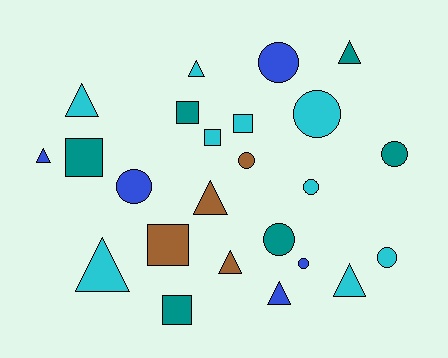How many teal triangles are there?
There is 1 teal triangle.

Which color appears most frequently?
Cyan, with 9 objects.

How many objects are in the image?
There are 24 objects.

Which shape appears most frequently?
Triangle, with 9 objects.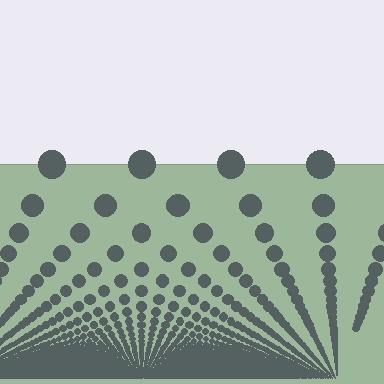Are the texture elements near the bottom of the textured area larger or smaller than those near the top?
Smaller. The gradient is inverted — elements near the bottom are smaller and denser.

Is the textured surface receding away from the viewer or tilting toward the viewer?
The surface appears to tilt toward the viewer. Texture elements get larger and sparser toward the top.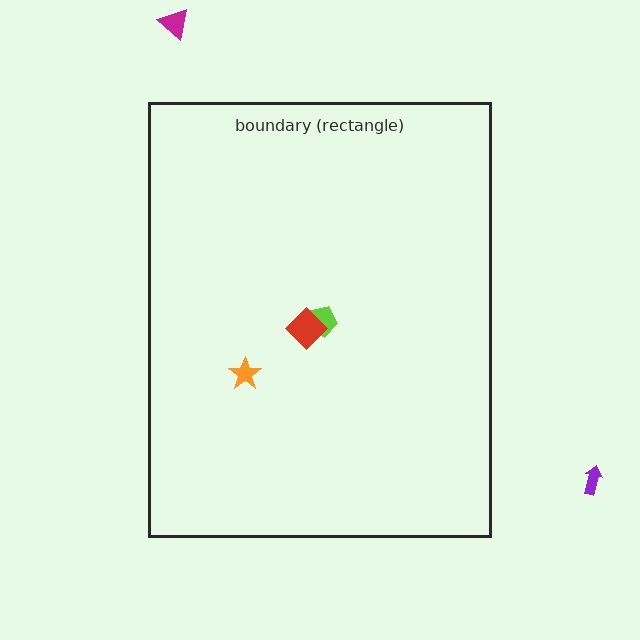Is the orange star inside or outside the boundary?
Inside.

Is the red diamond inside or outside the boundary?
Inside.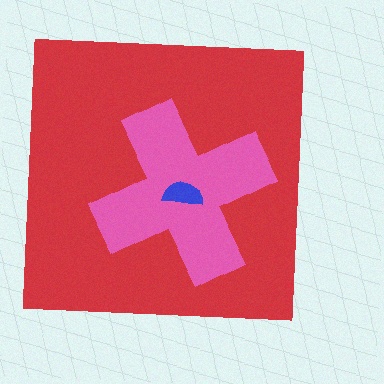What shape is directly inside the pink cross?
The blue semicircle.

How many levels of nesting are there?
3.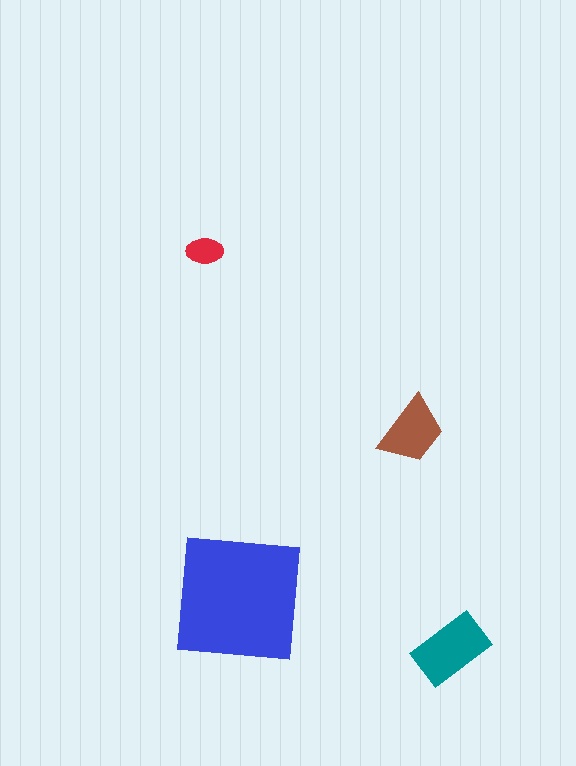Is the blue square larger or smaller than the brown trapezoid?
Larger.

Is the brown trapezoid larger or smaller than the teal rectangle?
Smaller.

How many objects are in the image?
There are 4 objects in the image.